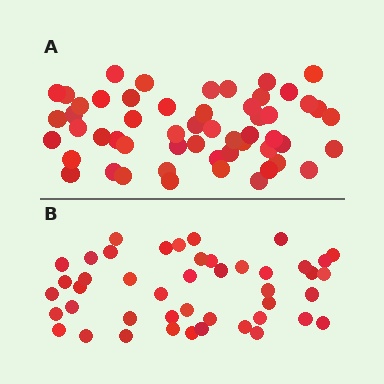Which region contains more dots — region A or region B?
Region A (the top region) has more dots.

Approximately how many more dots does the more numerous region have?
Region A has roughly 8 or so more dots than region B.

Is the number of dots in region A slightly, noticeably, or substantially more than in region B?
Region A has only slightly more — the two regions are fairly close. The ratio is roughly 1.2 to 1.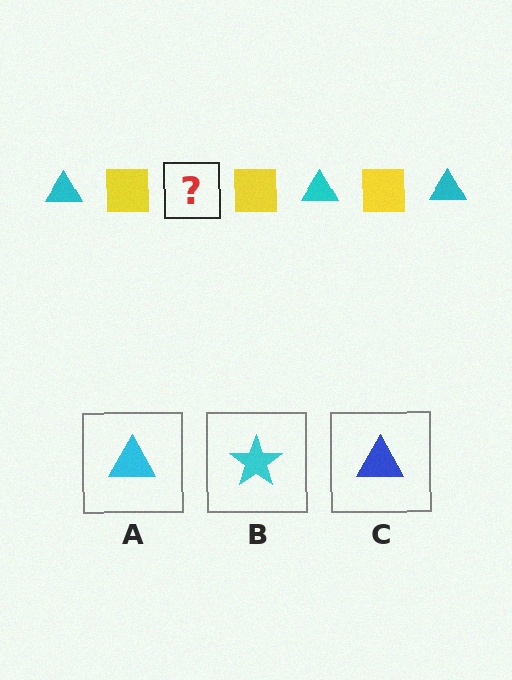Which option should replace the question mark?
Option A.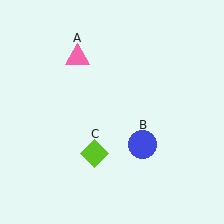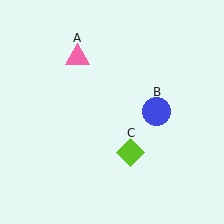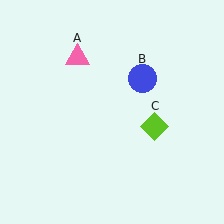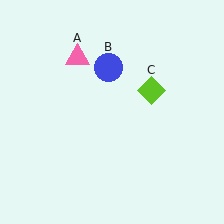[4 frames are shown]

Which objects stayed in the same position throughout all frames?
Pink triangle (object A) remained stationary.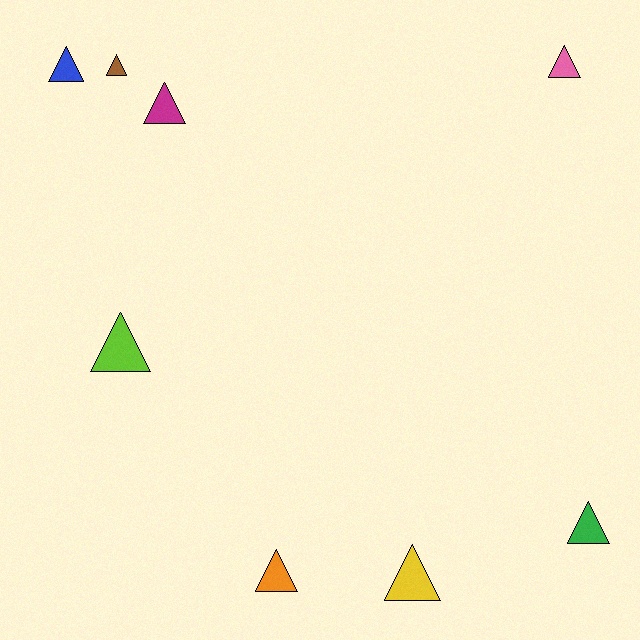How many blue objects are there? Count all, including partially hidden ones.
There is 1 blue object.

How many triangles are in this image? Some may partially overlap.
There are 8 triangles.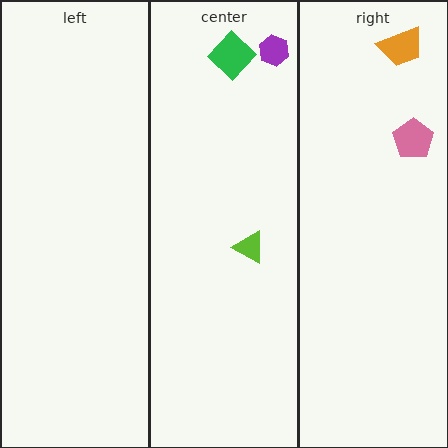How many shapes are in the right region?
2.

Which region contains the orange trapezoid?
The right region.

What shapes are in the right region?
The pink pentagon, the orange trapezoid.